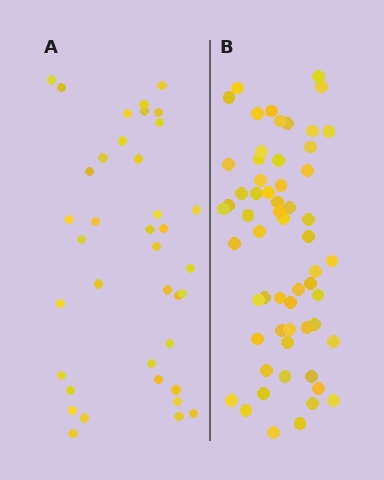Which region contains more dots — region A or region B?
Region B (the right region) has more dots.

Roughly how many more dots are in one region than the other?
Region B has approximately 20 more dots than region A.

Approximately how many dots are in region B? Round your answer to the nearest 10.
About 60 dots. (The exact count is 59, which rounds to 60.)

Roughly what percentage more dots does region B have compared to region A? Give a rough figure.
About 55% more.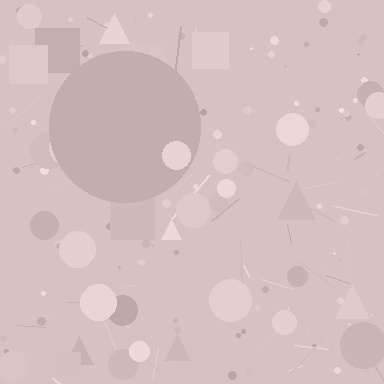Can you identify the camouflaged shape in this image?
The camouflaged shape is a circle.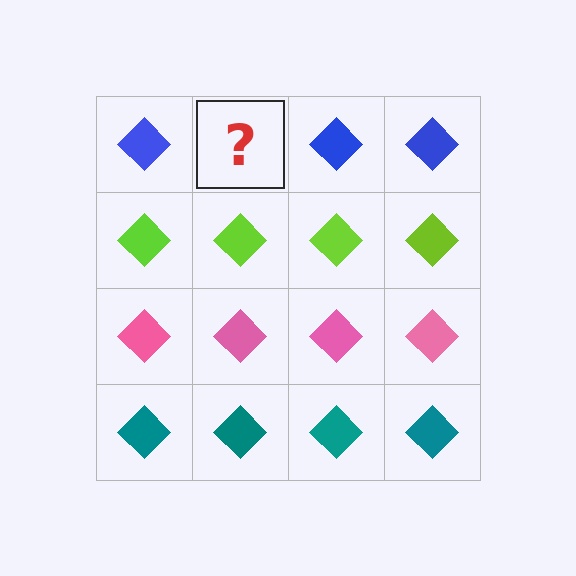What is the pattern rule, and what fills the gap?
The rule is that each row has a consistent color. The gap should be filled with a blue diamond.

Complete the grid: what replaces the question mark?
The question mark should be replaced with a blue diamond.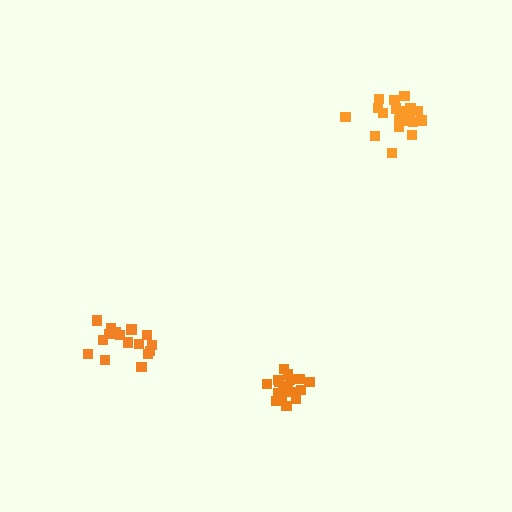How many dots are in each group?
Group 1: 18 dots, Group 2: 20 dots, Group 3: 16 dots (54 total).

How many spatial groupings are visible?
There are 3 spatial groupings.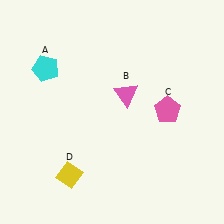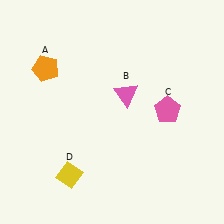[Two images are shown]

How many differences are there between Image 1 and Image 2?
There is 1 difference between the two images.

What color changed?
The pentagon (A) changed from cyan in Image 1 to orange in Image 2.